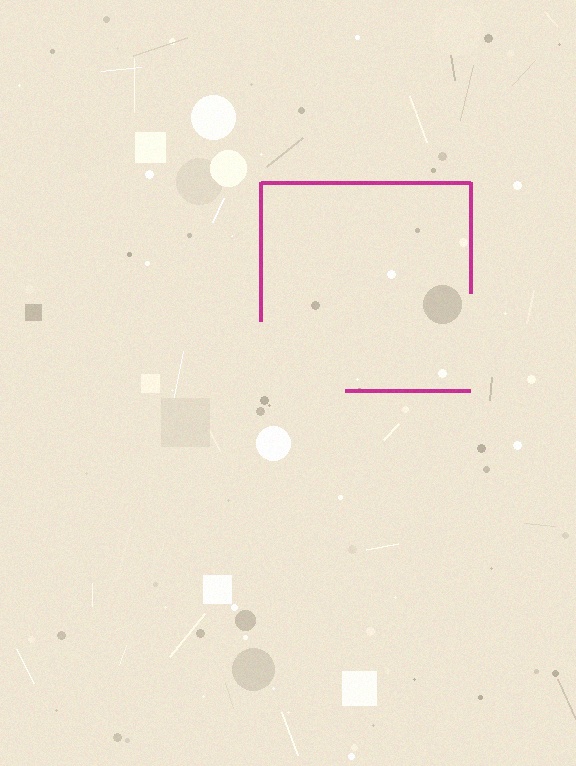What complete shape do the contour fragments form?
The contour fragments form a square.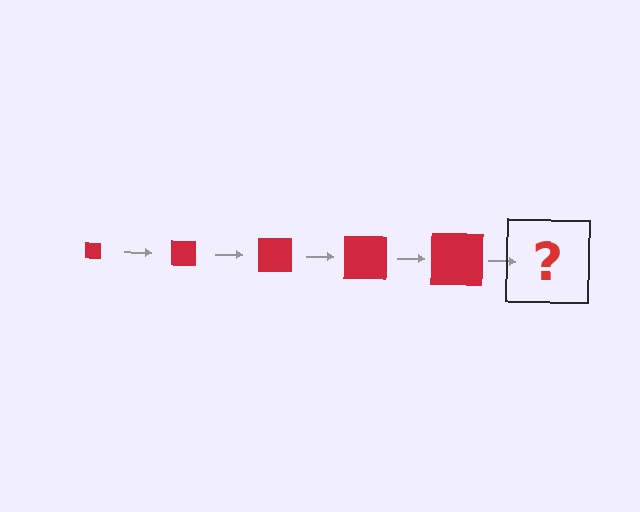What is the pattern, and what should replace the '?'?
The pattern is that the square gets progressively larger each step. The '?' should be a red square, larger than the previous one.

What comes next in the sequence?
The next element should be a red square, larger than the previous one.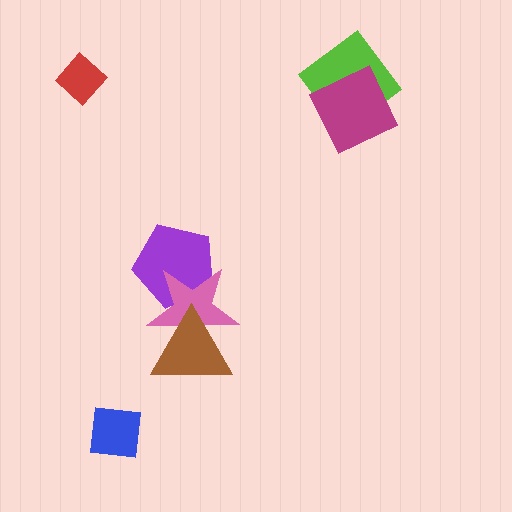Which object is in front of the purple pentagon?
The pink star is in front of the purple pentagon.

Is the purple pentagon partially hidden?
Yes, it is partially covered by another shape.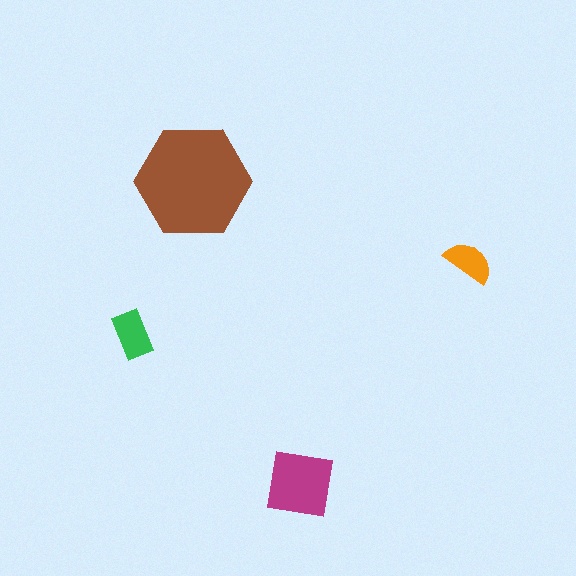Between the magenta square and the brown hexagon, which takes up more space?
The brown hexagon.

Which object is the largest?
The brown hexagon.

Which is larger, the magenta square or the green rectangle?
The magenta square.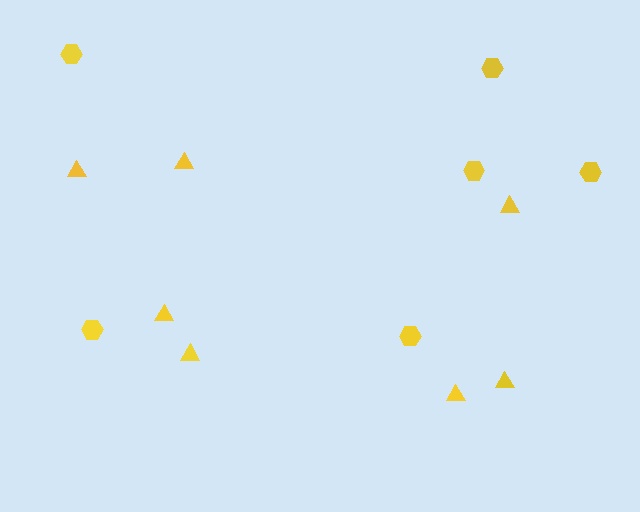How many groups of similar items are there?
There are 2 groups: one group of triangles (7) and one group of hexagons (6).